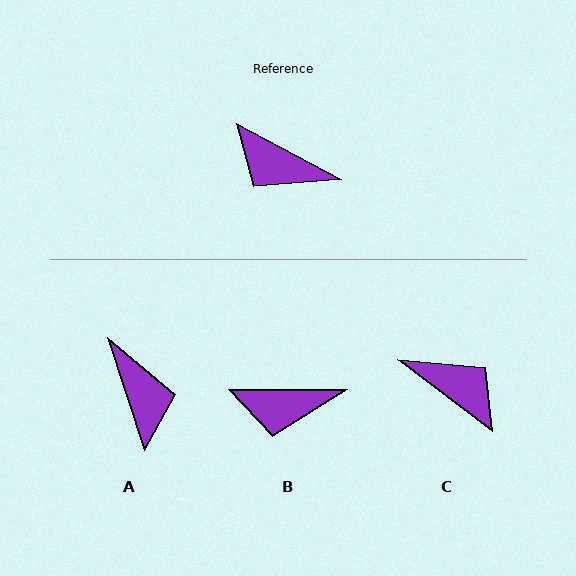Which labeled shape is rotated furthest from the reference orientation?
C, about 171 degrees away.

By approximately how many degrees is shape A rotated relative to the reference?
Approximately 136 degrees counter-clockwise.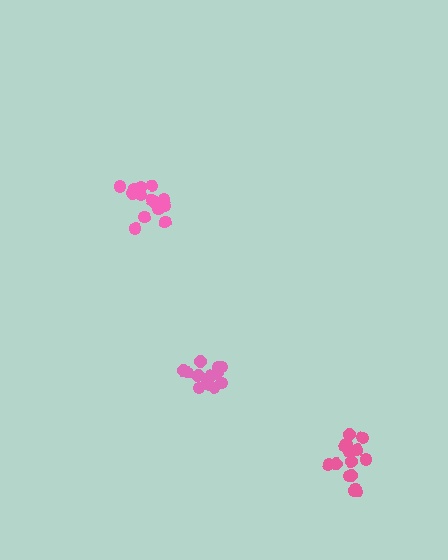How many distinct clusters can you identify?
There are 3 distinct clusters.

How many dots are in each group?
Group 1: 15 dots, Group 2: 14 dots, Group 3: 15 dots (44 total).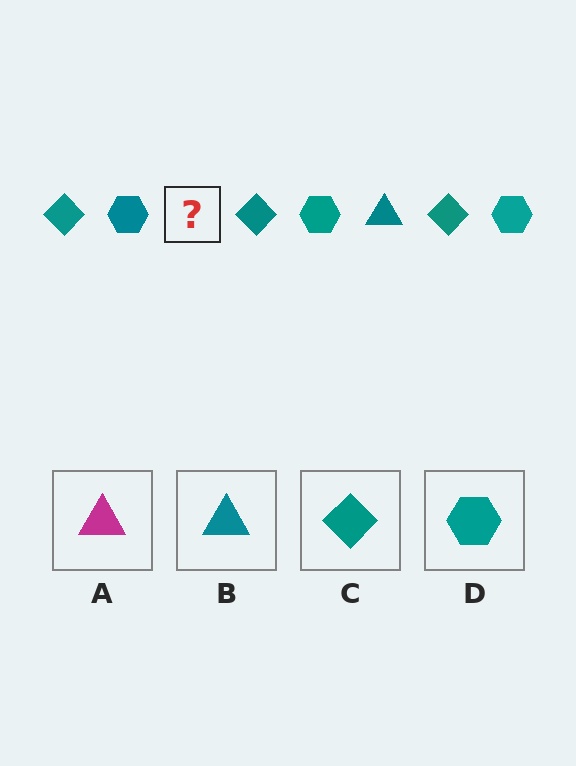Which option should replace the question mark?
Option B.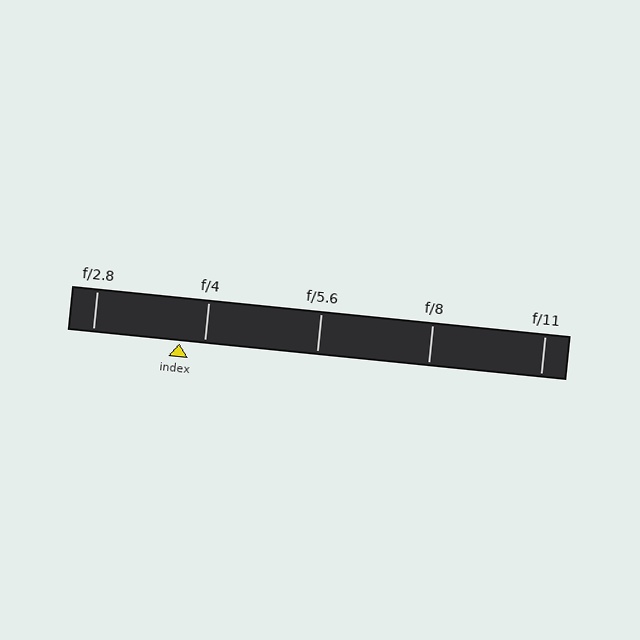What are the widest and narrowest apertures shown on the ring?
The widest aperture shown is f/2.8 and the narrowest is f/11.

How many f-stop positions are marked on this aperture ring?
There are 5 f-stop positions marked.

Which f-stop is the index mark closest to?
The index mark is closest to f/4.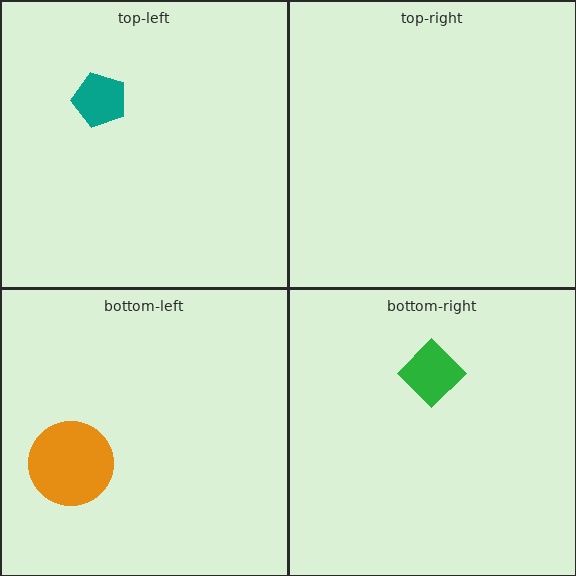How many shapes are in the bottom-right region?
1.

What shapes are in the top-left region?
The teal pentagon.